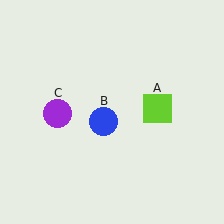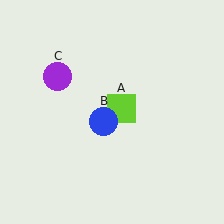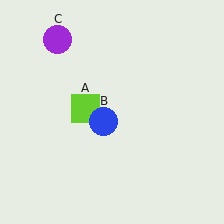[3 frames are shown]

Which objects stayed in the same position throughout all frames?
Blue circle (object B) remained stationary.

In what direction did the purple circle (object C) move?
The purple circle (object C) moved up.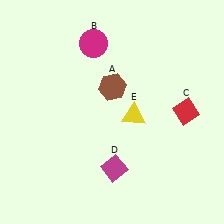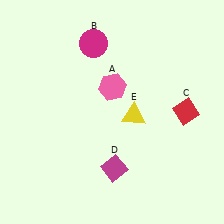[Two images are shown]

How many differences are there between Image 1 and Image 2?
There is 1 difference between the two images.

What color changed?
The hexagon (A) changed from brown in Image 1 to pink in Image 2.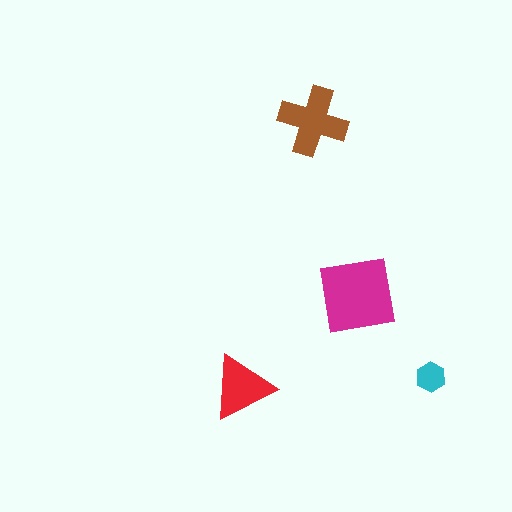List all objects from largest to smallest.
The magenta square, the brown cross, the red triangle, the cyan hexagon.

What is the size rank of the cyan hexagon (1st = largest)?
4th.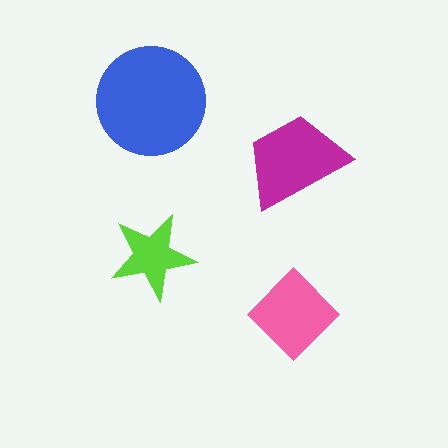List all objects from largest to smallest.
The blue circle, the magenta trapezoid, the pink diamond, the lime star.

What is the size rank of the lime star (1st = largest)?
4th.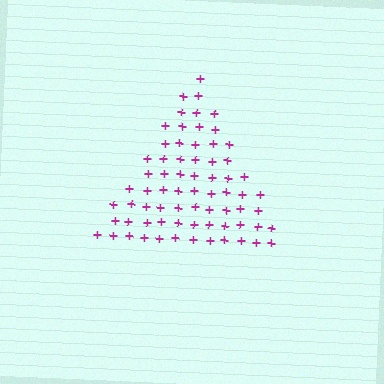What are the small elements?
The small elements are plus signs.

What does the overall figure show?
The overall figure shows a triangle.